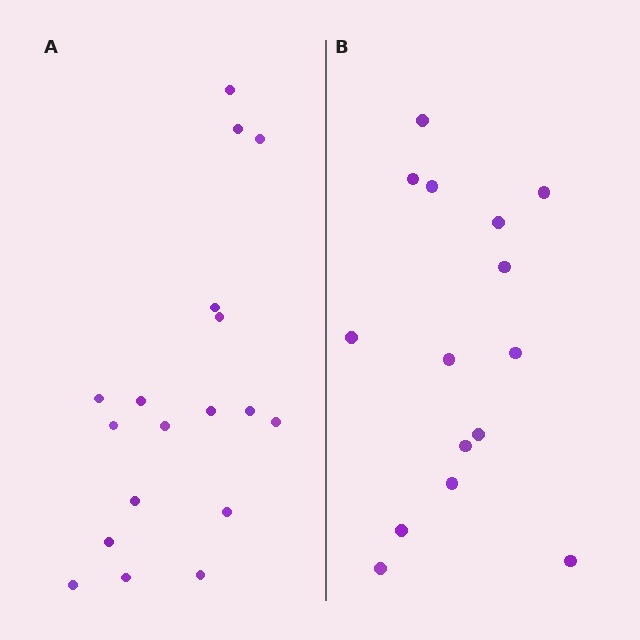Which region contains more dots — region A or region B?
Region A (the left region) has more dots.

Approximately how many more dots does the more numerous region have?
Region A has just a few more — roughly 2 or 3 more dots than region B.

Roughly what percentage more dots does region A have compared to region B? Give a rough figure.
About 20% more.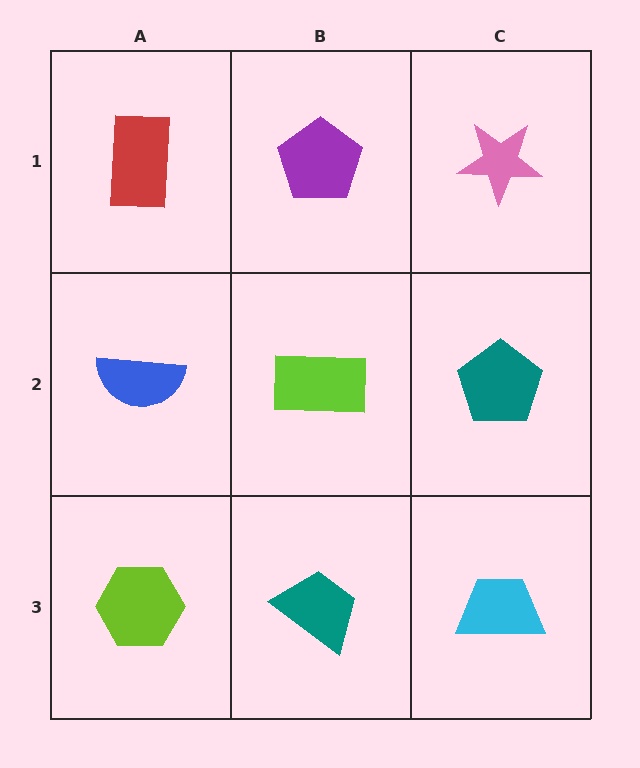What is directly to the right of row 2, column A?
A lime rectangle.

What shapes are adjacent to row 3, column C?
A teal pentagon (row 2, column C), a teal trapezoid (row 3, column B).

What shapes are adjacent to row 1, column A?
A blue semicircle (row 2, column A), a purple pentagon (row 1, column B).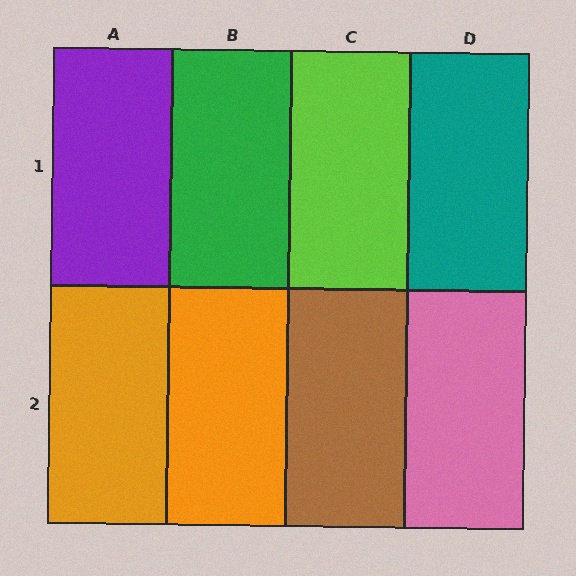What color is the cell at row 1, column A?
Purple.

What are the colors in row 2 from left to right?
Orange, orange, brown, pink.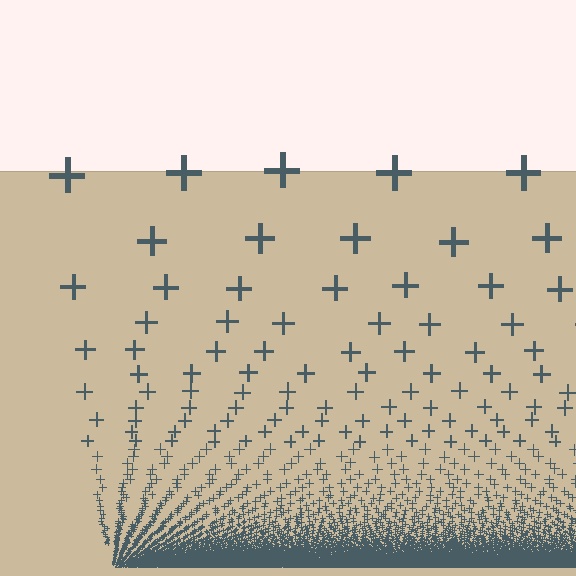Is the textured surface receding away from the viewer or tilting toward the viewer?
The surface appears to tilt toward the viewer. Texture elements get larger and sparser toward the top.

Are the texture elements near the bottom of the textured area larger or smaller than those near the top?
Smaller. The gradient is inverted — elements near the bottom are smaller and denser.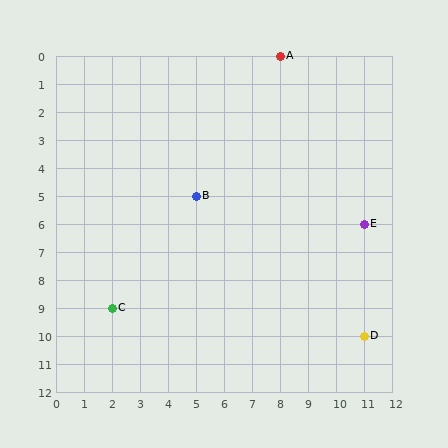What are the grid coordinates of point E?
Point E is at grid coordinates (11, 6).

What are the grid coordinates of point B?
Point B is at grid coordinates (5, 5).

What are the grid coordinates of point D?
Point D is at grid coordinates (11, 10).